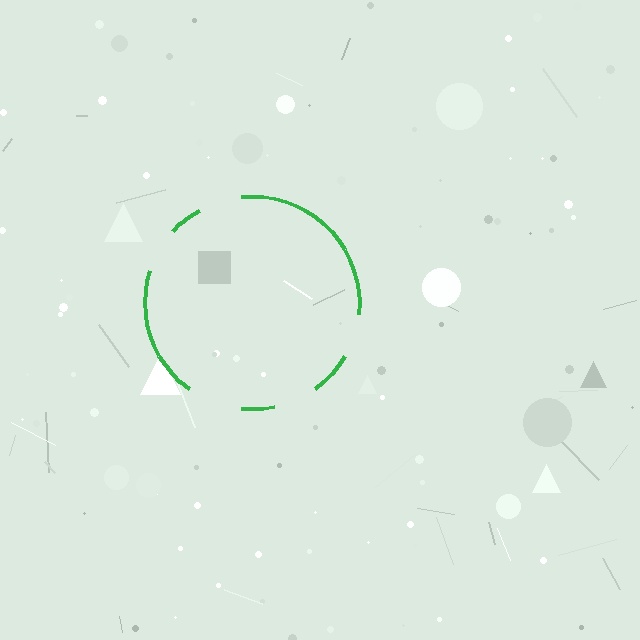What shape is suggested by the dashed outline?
The dashed outline suggests a circle.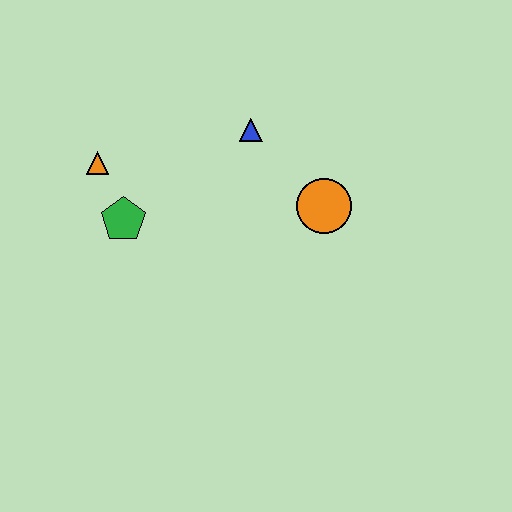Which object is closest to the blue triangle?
The orange circle is closest to the blue triangle.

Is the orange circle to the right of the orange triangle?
Yes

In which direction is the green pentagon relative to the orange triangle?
The green pentagon is below the orange triangle.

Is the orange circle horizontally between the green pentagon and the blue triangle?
No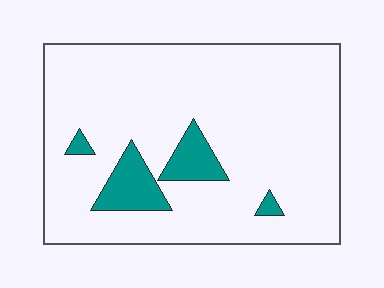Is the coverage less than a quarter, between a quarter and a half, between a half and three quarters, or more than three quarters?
Less than a quarter.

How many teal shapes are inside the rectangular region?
4.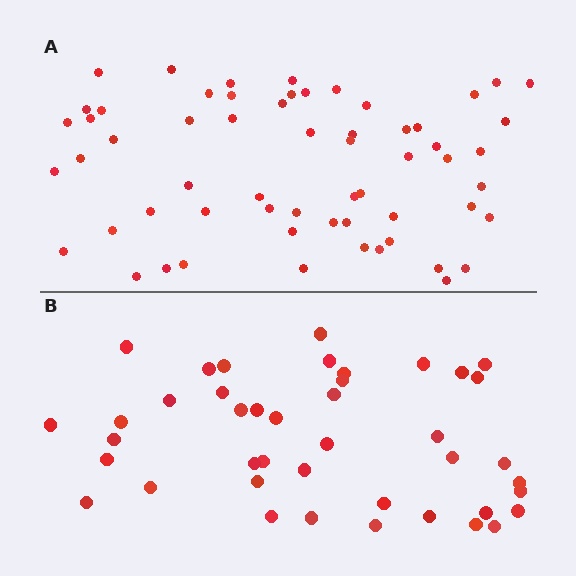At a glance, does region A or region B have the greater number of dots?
Region A (the top region) has more dots.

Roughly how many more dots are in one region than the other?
Region A has approximately 20 more dots than region B.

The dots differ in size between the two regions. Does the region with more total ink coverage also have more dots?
No. Region B has more total ink coverage because its dots are larger, but region A actually contains more individual dots. Total area can be misleading — the number of items is what matters here.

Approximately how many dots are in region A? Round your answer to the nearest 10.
About 60 dots.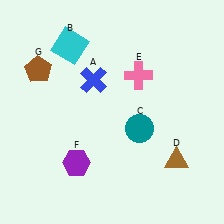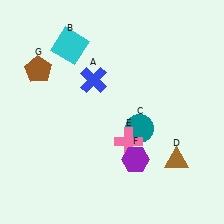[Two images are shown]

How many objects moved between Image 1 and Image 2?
2 objects moved between the two images.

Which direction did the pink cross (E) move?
The pink cross (E) moved down.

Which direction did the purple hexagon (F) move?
The purple hexagon (F) moved right.